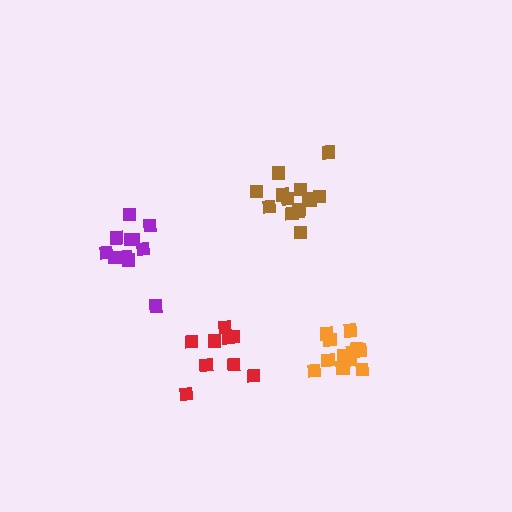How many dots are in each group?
Group 1: 13 dots, Group 2: 9 dots, Group 3: 11 dots, Group 4: 14 dots (47 total).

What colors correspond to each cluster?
The clusters are colored: orange, red, purple, brown.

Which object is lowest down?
The orange cluster is bottommost.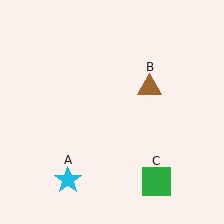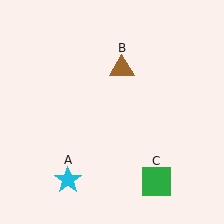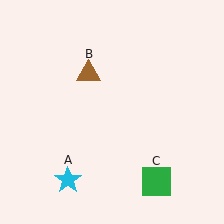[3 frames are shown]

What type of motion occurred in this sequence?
The brown triangle (object B) rotated counterclockwise around the center of the scene.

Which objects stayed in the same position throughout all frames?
Cyan star (object A) and green square (object C) remained stationary.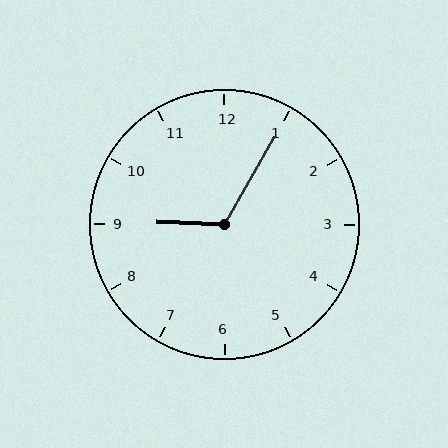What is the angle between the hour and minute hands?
Approximately 118 degrees.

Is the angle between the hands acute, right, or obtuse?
It is obtuse.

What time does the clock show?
9:05.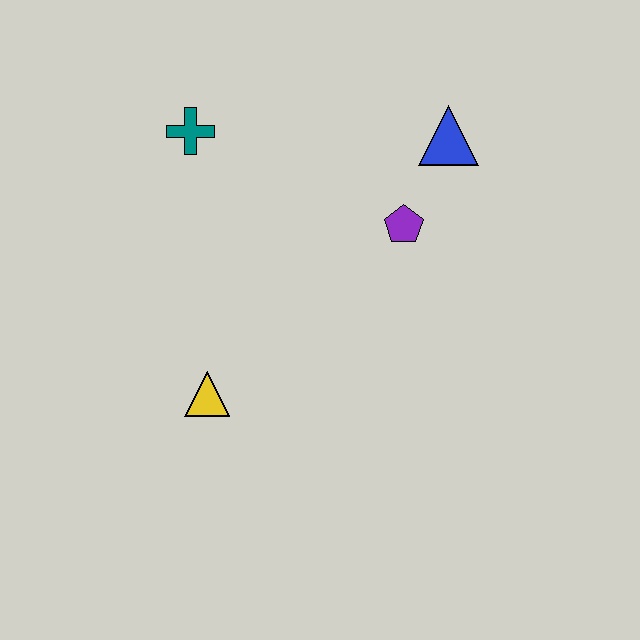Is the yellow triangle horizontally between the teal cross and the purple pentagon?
Yes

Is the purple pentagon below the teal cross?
Yes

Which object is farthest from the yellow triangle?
The blue triangle is farthest from the yellow triangle.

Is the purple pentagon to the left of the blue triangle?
Yes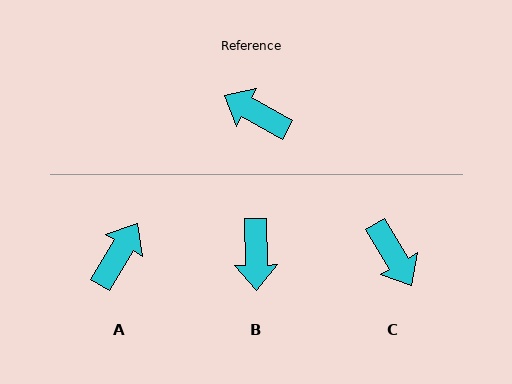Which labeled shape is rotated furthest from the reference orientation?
C, about 150 degrees away.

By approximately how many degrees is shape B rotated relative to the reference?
Approximately 120 degrees counter-clockwise.